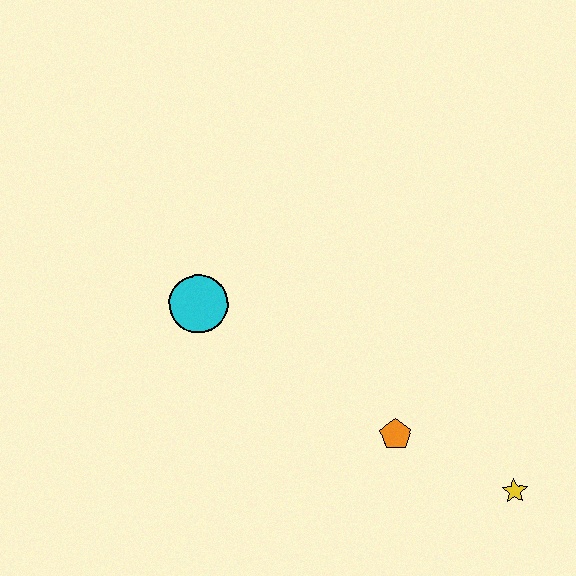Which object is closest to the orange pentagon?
The yellow star is closest to the orange pentagon.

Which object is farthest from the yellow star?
The cyan circle is farthest from the yellow star.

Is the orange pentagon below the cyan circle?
Yes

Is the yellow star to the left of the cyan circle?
No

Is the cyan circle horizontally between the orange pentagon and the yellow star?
No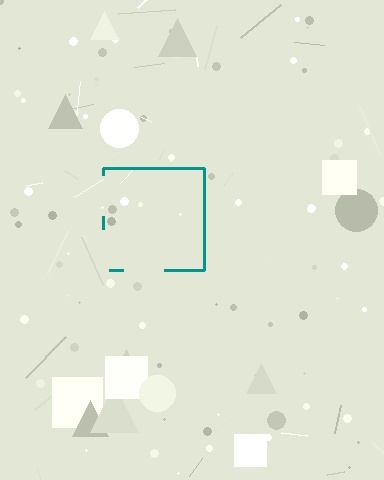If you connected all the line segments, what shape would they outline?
They would outline a square.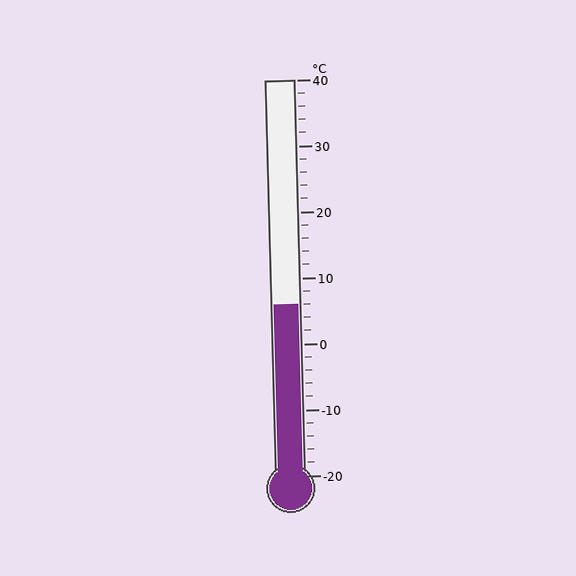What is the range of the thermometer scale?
The thermometer scale ranges from -20°C to 40°C.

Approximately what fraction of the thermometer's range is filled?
The thermometer is filled to approximately 45% of its range.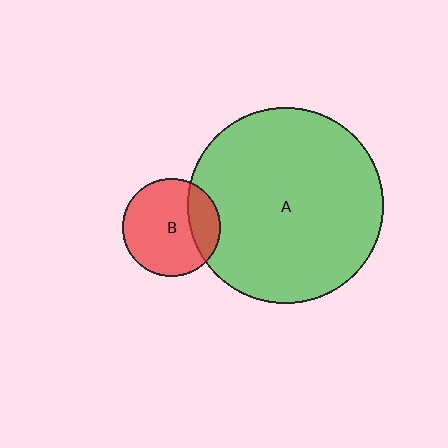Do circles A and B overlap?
Yes.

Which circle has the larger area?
Circle A (green).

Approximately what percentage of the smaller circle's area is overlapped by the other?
Approximately 25%.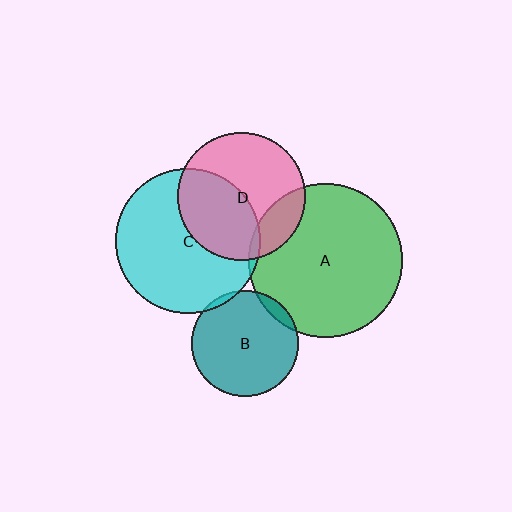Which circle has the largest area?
Circle A (green).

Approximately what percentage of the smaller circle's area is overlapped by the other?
Approximately 5%.